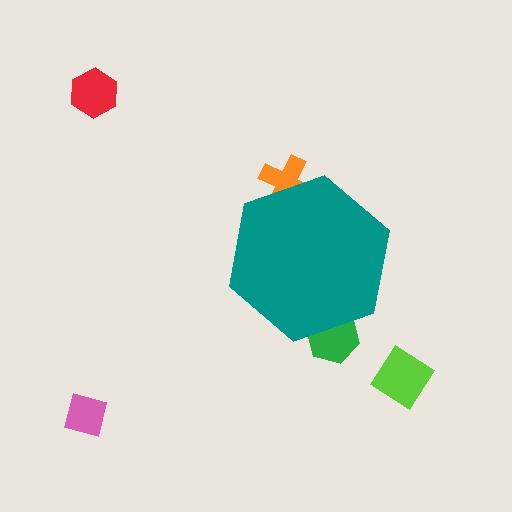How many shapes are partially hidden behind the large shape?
2 shapes are partially hidden.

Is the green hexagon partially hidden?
Yes, the green hexagon is partially hidden behind the teal hexagon.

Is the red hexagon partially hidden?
No, the red hexagon is fully visible.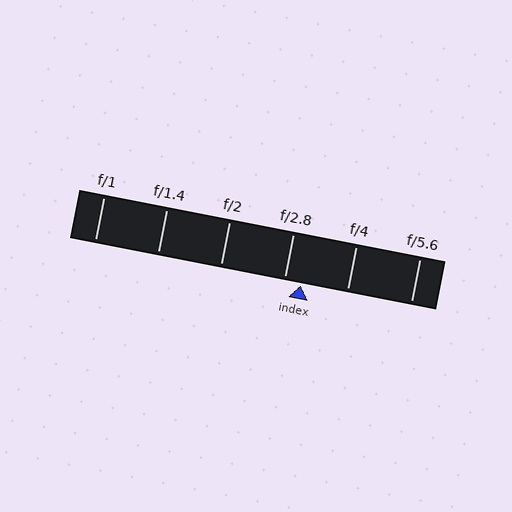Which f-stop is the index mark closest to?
The index mark is closest to f/2.8.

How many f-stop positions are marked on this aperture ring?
There are 6 f-stop positions marked.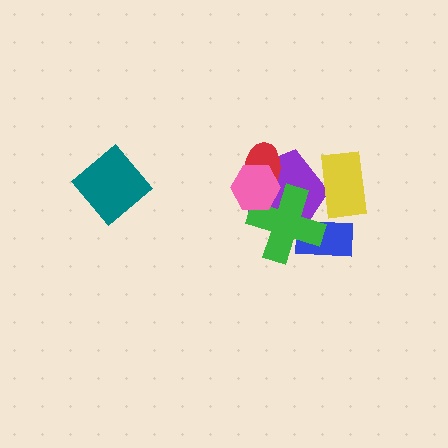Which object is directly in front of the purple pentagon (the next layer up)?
The red ellipse is directly in front of the purple pentagon.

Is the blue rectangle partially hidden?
Yes, it is partially covered by another shape.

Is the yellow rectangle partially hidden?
No, no other shape covers it.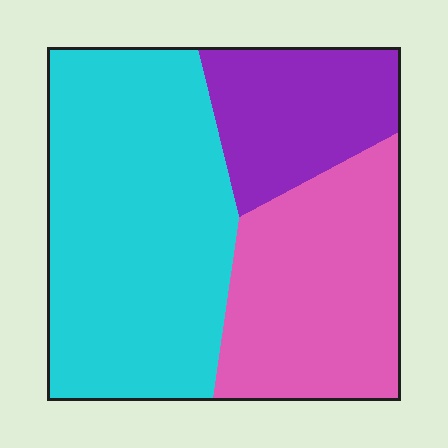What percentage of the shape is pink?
Pink takes up between a sixth and a third of the shape.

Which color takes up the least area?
Purple, at roughly 20%.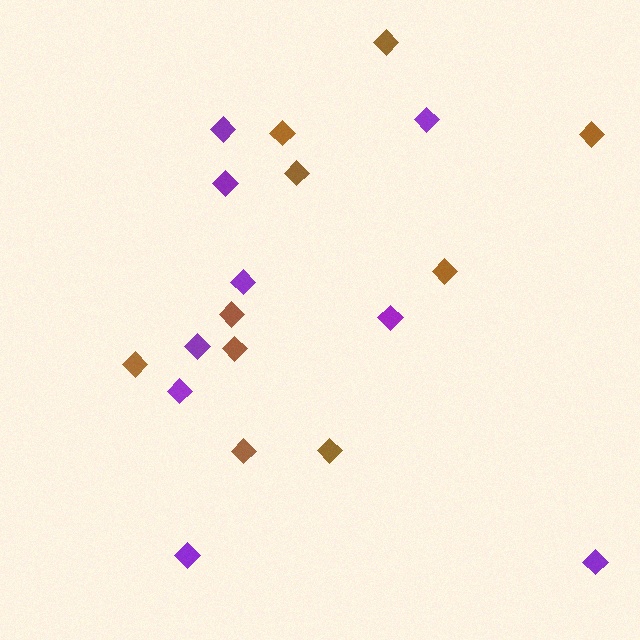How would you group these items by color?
There are 2 groups: one group of brown diamonds (10) and one group of purple diamonds (9).